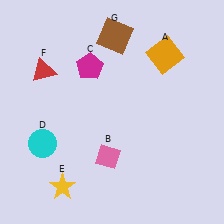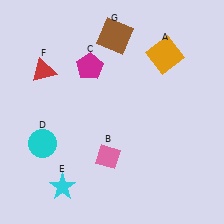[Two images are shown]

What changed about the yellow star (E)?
In Image 1, E is yellow. In Image 2, it changed to cyan.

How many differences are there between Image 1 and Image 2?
There is 1 difference between the two images.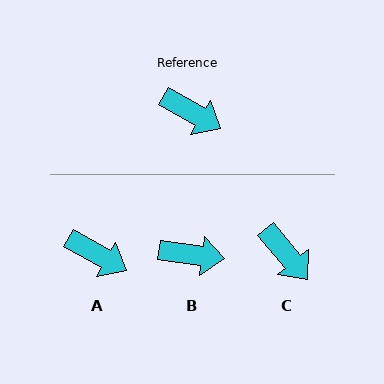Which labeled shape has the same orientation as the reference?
A.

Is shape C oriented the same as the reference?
No, it is off by about 21 degrees.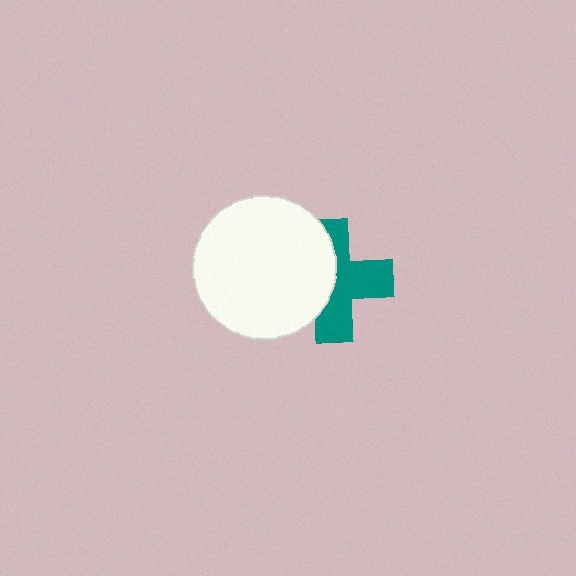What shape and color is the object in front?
The object in front is a white circle.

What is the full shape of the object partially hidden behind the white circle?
The partially hidden object is a teal cross.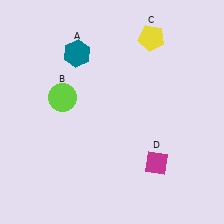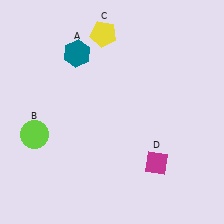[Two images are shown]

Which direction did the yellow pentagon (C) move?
The yellow pentagon (C) moved left.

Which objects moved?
The objects that moved are: the lime circle (B), the yellow pentagon (C).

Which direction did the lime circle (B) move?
The lime circle (B) moved down.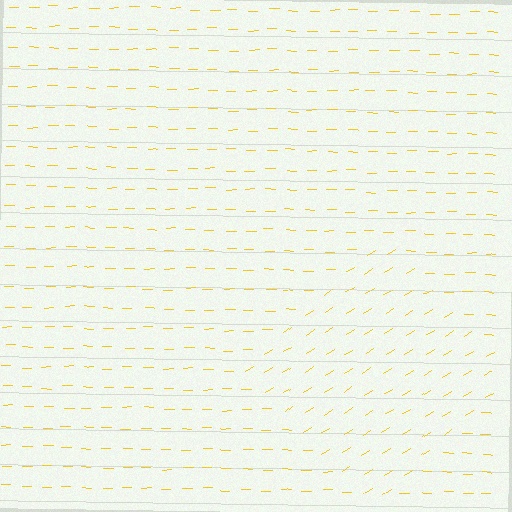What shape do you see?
I see a diamond.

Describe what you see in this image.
The image is filled with small yellow line segments. A diamond region in the image has lines oriented differently from the surrounding lines, creating a visible texture boundary.